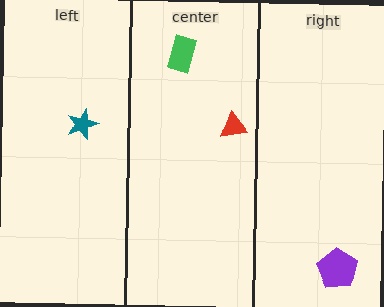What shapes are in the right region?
The purple pentagon.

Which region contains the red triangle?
The center region.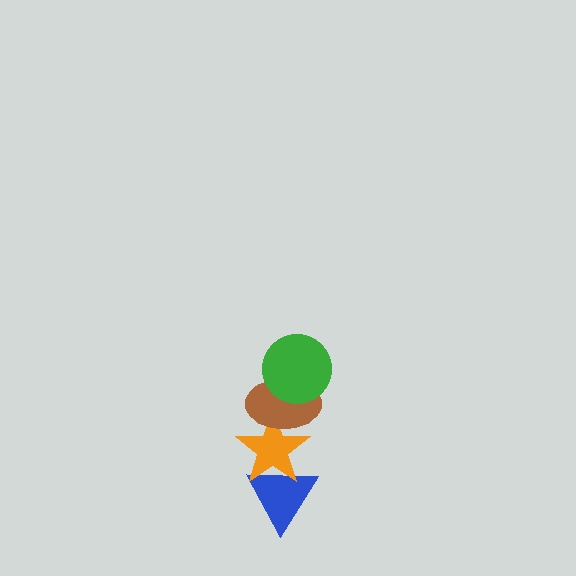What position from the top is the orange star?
The orange star is 3rd from the top.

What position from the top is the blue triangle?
The blue triangle is 4th from the top.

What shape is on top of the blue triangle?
The orange star is on top of the blue triangle.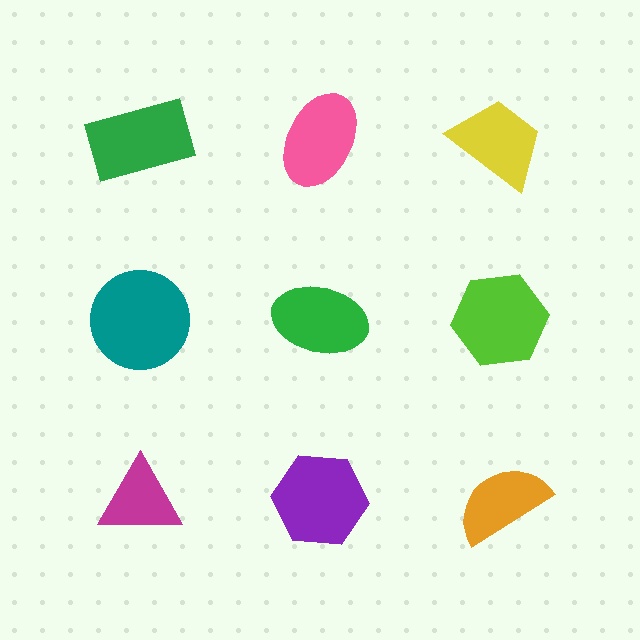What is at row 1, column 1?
A green rectangle.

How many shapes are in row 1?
3 shapes.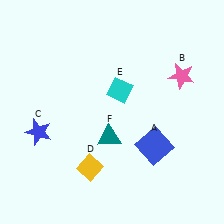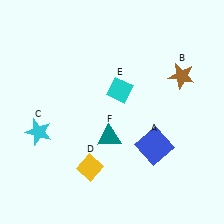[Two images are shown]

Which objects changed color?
B changed from pink to brown. C changed from blue to cyan.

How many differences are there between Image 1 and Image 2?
There are 2 differences between the two images.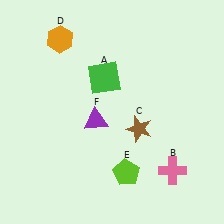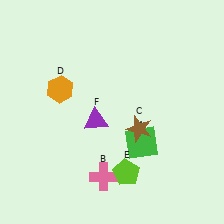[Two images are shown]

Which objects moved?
The objects that moved are: the green square (A), the pink cross (B), the orange hexagon (D).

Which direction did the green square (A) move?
The green square (A) moved down.